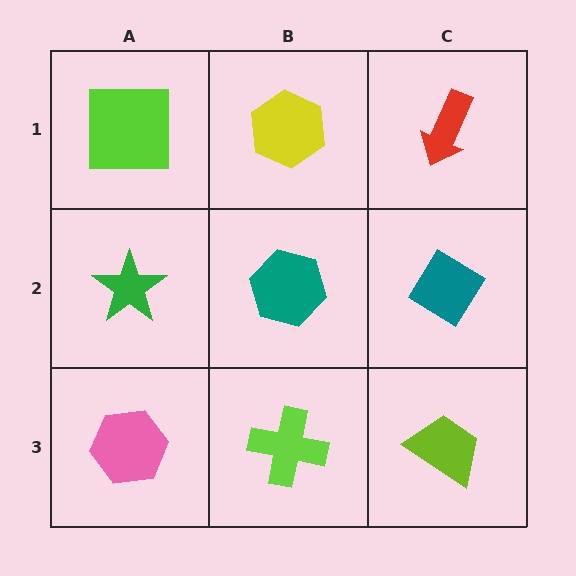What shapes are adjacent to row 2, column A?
A lime square (row 1, column A), a pink hexagon (row 3, column A), a teal hexagon (row 2, column B).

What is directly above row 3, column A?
A green star.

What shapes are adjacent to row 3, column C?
A teal diamond (row 2, column C), a lime cross (row 3, column B).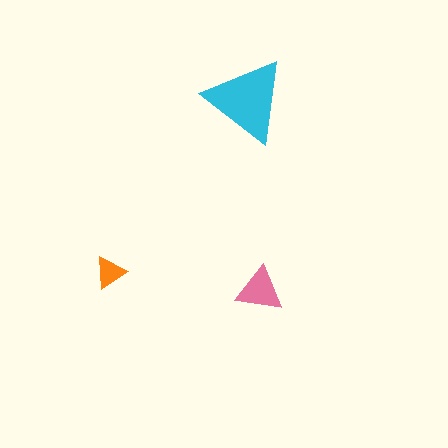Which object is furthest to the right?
The pink triangle is rightmost.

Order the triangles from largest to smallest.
the cyan one, the pink one, the orange one.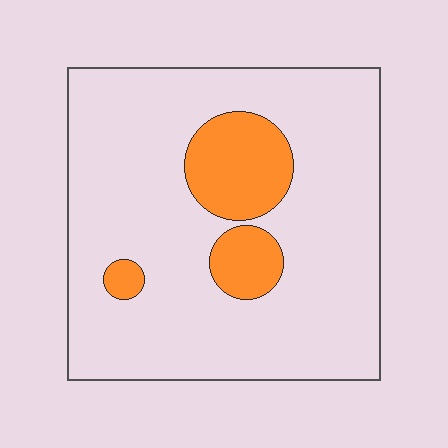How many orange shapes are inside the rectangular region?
3.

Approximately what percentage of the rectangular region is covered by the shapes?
Approximately 15%.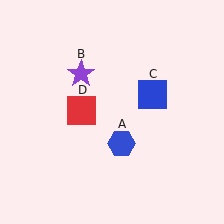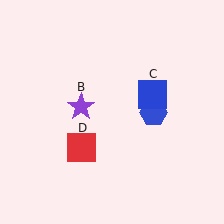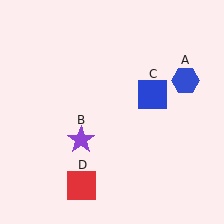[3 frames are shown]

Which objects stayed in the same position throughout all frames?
Blue square (object C) remained stationary.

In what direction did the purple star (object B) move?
The purple star (object B) moved down.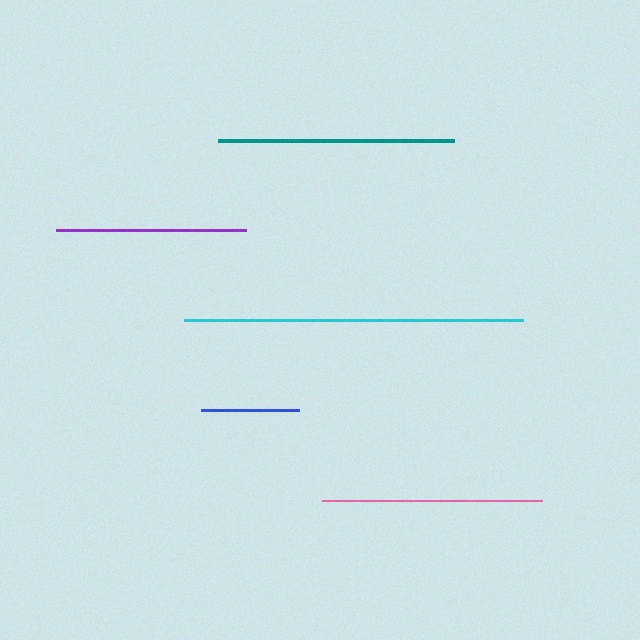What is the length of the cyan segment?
The cyan segment is approximately 339 pixels long.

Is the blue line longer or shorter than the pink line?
The pink line is longer than the blue line.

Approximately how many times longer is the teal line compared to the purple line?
The teal line is approximately 1.2 times the length of the purple line.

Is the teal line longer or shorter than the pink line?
The teal line is longer than the pink line.